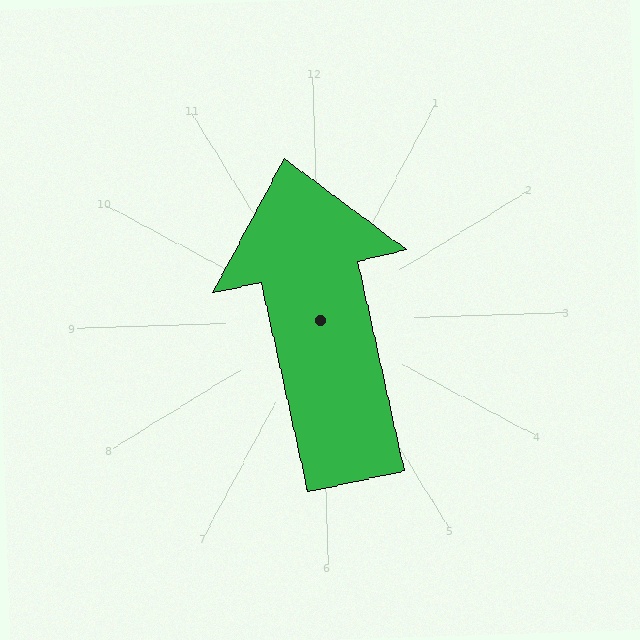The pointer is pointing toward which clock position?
Roughly 12 o'clock.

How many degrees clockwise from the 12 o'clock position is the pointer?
Approximately 349 degrees.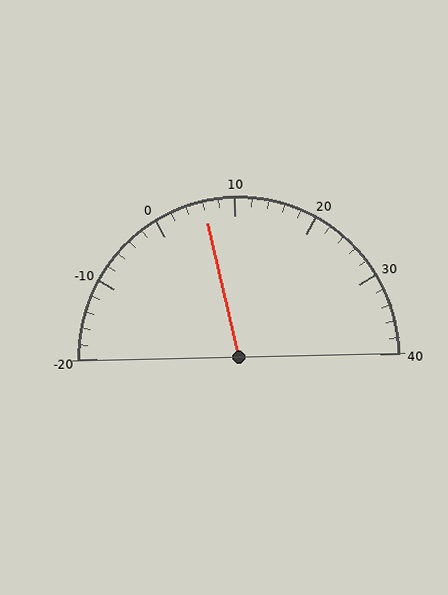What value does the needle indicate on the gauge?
The needle indicates approximately 6.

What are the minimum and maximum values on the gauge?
The gauge ranges from -20 to 40.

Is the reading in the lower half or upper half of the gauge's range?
The reading is in the lower half of the range (-20 to 40).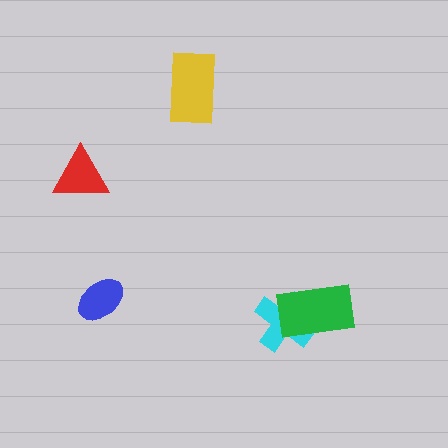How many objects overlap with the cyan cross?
1 object overlaps with the cyan cross.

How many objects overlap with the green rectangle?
1 object overlaps with the green rectangle.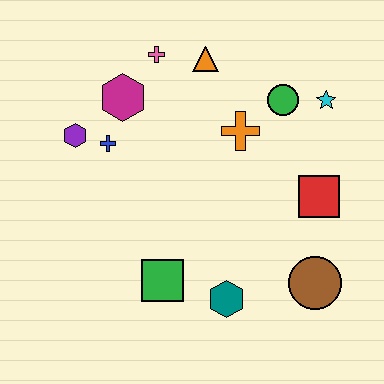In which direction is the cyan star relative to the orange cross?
The cyan star is to the right of the orange cross.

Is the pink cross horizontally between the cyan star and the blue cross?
Yes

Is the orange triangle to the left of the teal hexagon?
Yes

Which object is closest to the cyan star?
The green circle is closest to the cyan star.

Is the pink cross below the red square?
No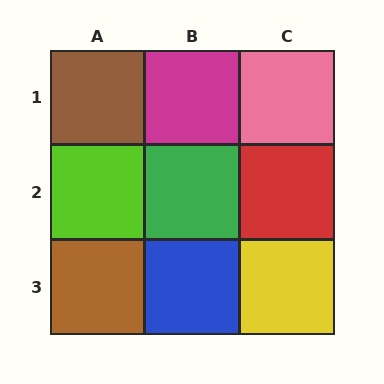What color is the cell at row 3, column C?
Yellow.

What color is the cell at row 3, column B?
Blue.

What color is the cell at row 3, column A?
Brown.